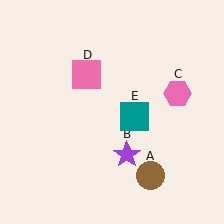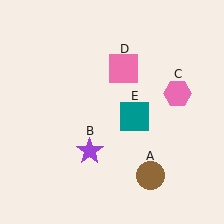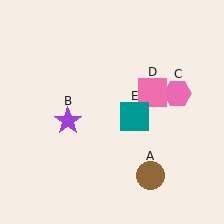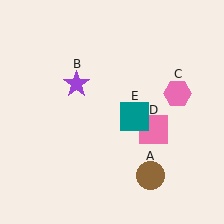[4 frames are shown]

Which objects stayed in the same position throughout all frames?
Brown circle (object A) and pink hexagon (object C) and teal square (object E) remained stationary.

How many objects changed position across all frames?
2 objects changed position: purple star (object B), pink square (object D).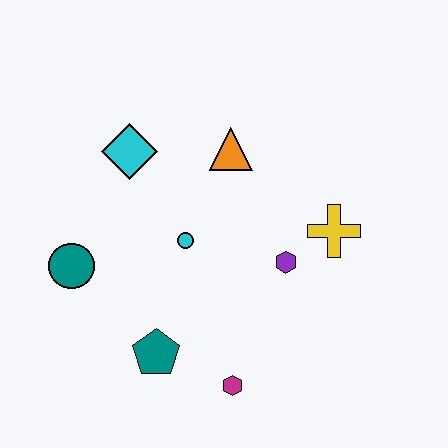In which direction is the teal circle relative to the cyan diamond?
The teal circle is below the cyan diamond.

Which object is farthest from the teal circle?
The yellow cross is farthest from the teal circle.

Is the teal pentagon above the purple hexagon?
No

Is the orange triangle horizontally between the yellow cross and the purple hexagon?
No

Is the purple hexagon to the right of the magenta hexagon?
Yes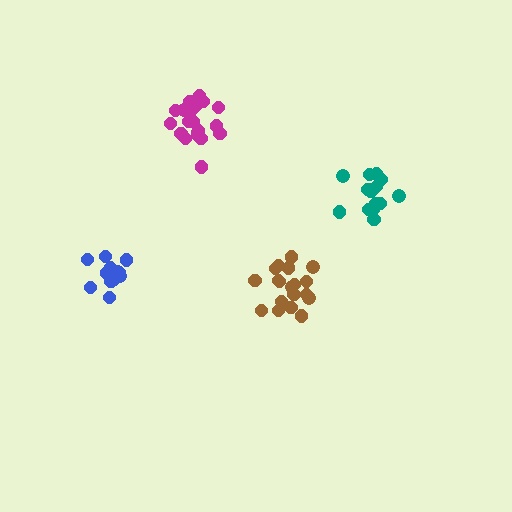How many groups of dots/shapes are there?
There are 4 groups.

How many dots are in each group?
Group 1: 14 dots, Group 2: 19 dots, Group 3: 14 dots, Group 4: 20 dots (67 total).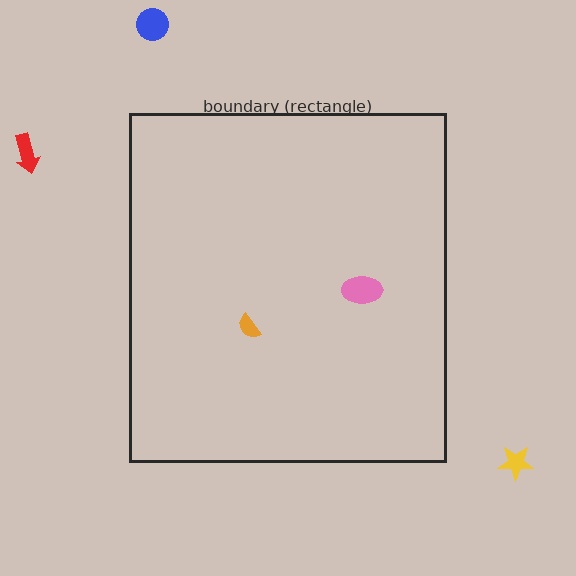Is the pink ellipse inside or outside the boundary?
Inside.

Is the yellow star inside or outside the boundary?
Outside.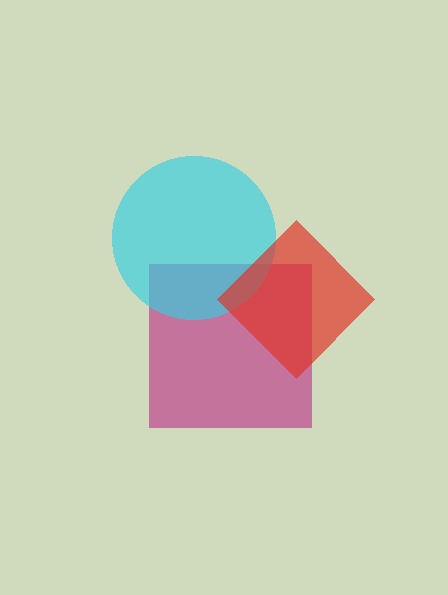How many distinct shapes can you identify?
There are 3 distinct shapes: a magenta square, a cyan circle, a red diamond.